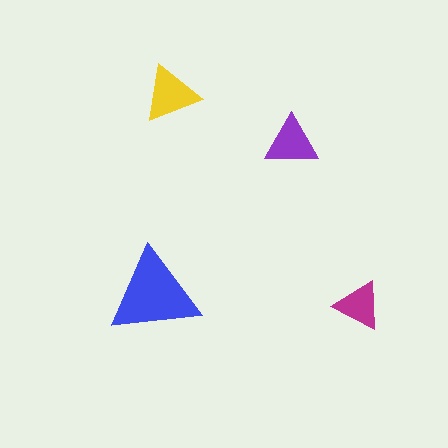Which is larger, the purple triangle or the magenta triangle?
The purple one.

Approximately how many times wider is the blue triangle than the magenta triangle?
About 2 times wider.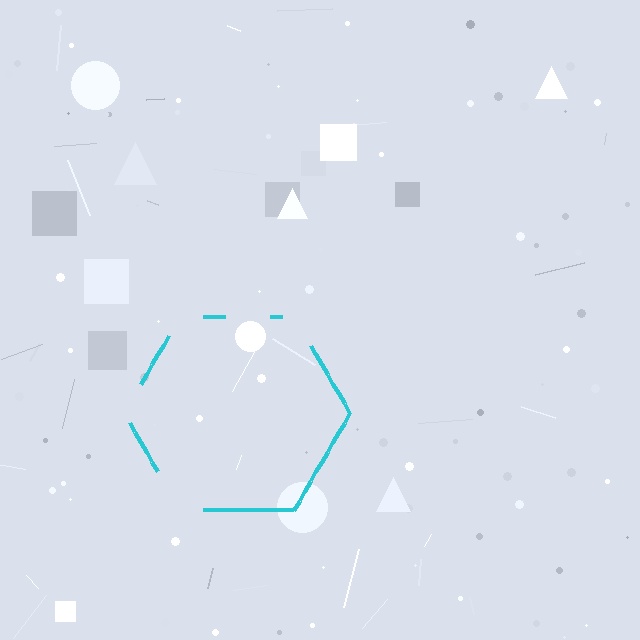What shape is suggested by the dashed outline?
The dashed outline suggests a hexagon.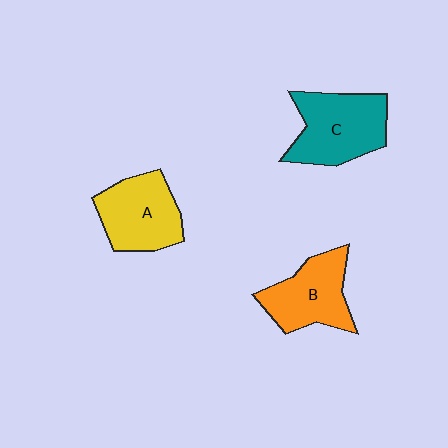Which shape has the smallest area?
Shape B (orange).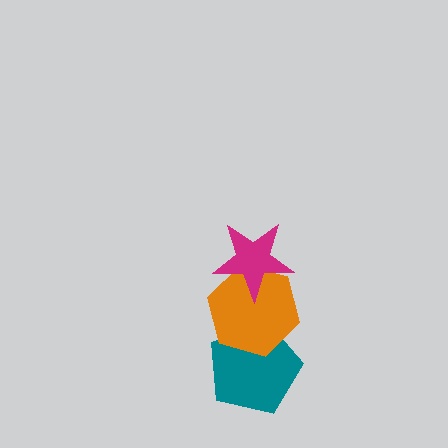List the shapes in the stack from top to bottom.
From top to bottom: the magenta star, the orange hexagon, the teal pentagon.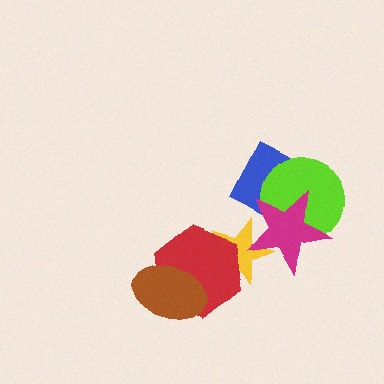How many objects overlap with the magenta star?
3 objects overlap with the magenta star.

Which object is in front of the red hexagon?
The brown ellipse is in front of the red hexagon.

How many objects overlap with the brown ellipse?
1 object overlaps with the brown ellipse.